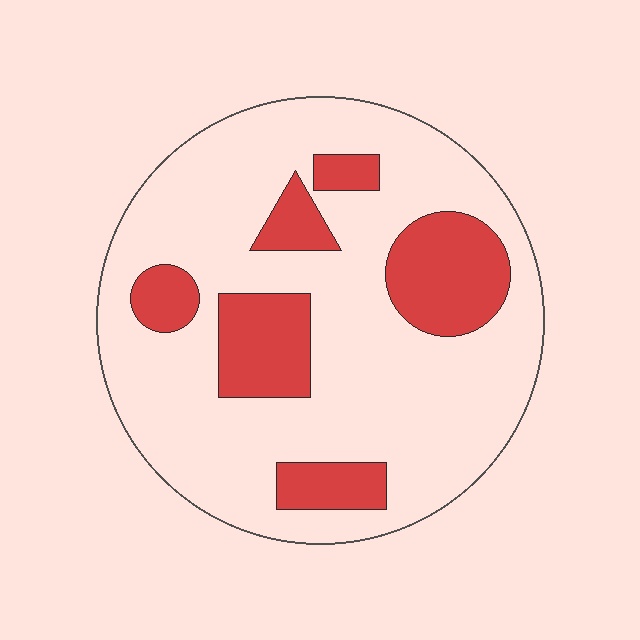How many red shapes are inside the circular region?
6.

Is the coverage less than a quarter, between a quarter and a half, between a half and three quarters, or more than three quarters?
Less than a quarter.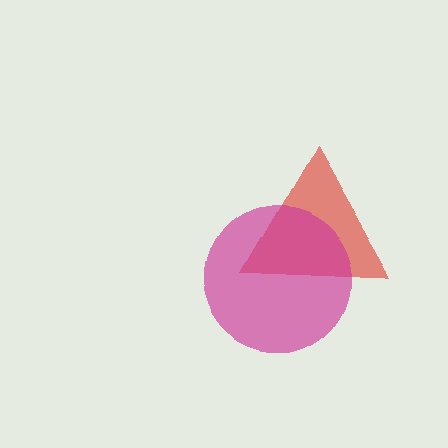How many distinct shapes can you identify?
There are 2 distinct shapes: a red triangle, a magenta circle.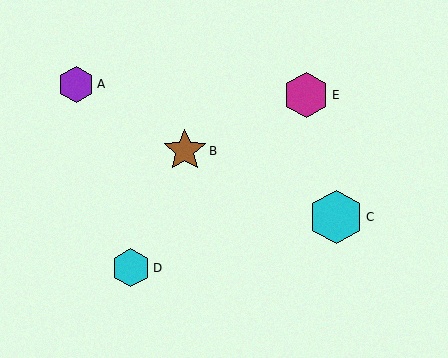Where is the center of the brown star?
The center of the brown star is at (185, 151).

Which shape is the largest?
The cyan hexagon (labeled C) is the largest.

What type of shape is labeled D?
Shape D is a cyan hexagon.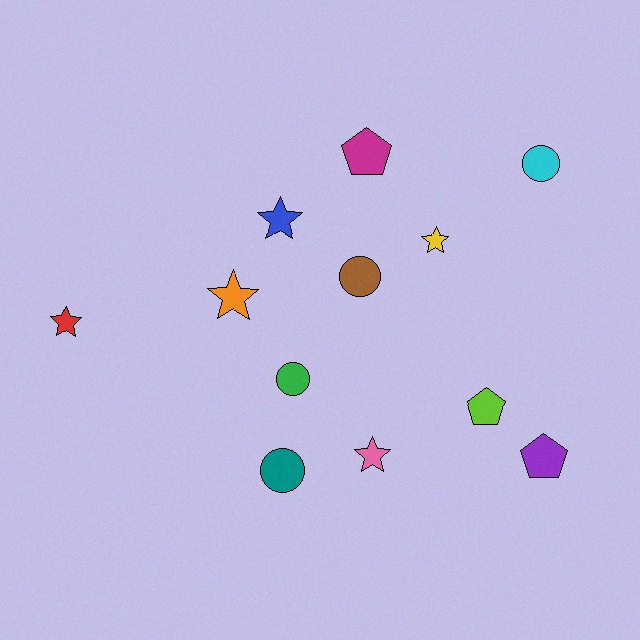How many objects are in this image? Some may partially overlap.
There are 12 objects.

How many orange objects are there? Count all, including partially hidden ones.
There is 1 orange object.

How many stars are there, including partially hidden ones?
There are 5 stars.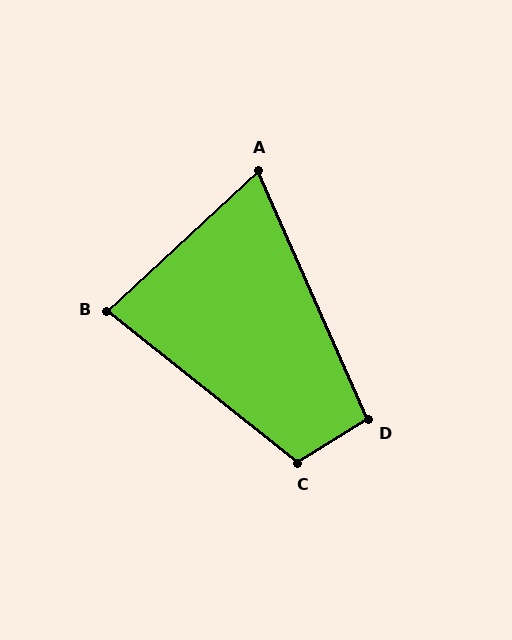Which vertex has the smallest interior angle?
A, at approximately 71 degrees.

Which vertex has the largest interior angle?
C, at approximately 109 degrees.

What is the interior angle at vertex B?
Approximately 81 degrees (acute).